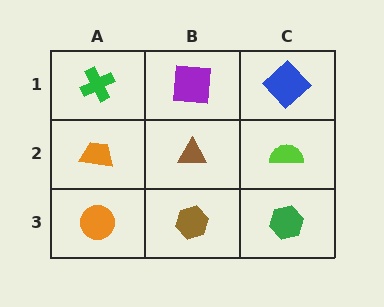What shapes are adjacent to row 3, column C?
A lime semicircle (row 2, column C), a brown hexagon (row 3, column B).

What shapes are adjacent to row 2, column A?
A green cross (row 1, column A), an orange circle (row 3, column A), a brown triangle (row 2, column B).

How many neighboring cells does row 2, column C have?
3.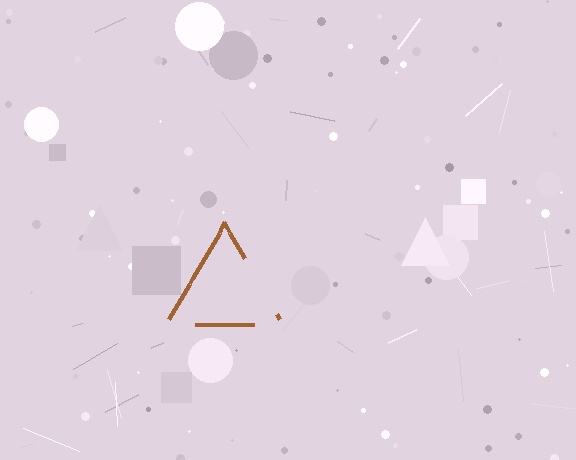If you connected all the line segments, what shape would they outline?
They would outline a triangle.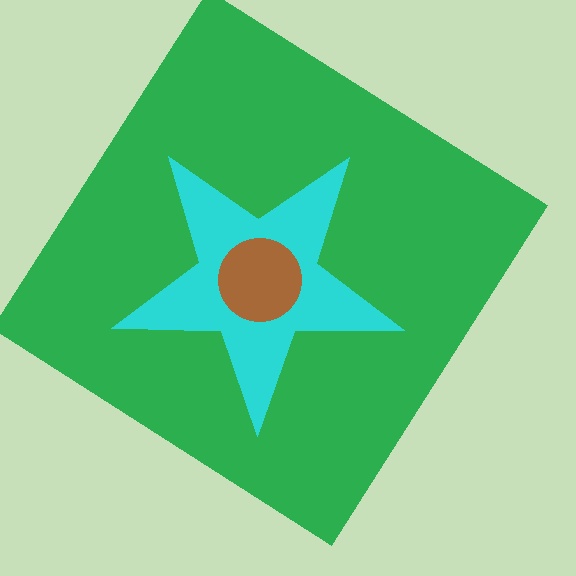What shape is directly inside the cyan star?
The brown circle.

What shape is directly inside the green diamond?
The cyan star.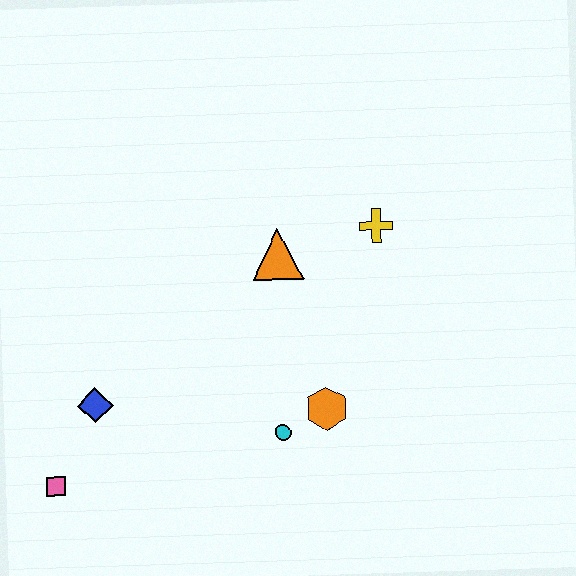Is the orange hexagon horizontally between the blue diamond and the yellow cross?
Yes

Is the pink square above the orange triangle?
No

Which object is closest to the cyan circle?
The orange hexagon is closest to the cyan circle.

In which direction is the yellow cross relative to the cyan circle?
The yellow cross is above the cyan circle.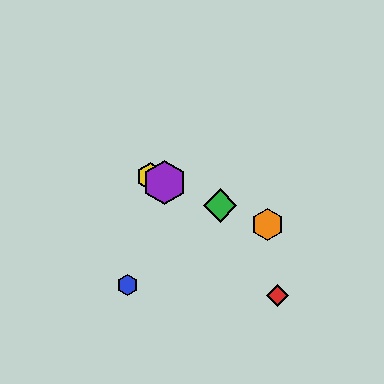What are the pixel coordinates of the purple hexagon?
The purple hexagon is at (165, 183).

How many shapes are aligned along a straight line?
4 shapes (the green diamond, the yellow hexagon, the purple hexagon, the orange hexagon) are aligned along a straight line.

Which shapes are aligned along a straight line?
The green diamond, the yellow hexagon, the purple hexagon, the orange hexagon are aligned along a straight line.